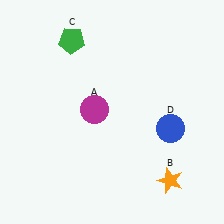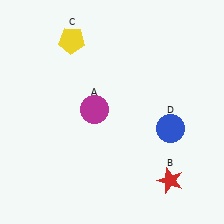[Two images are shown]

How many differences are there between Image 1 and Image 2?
There are 2 differences between the two images.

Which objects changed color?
B changed from orange to red. C changed from green to yellow.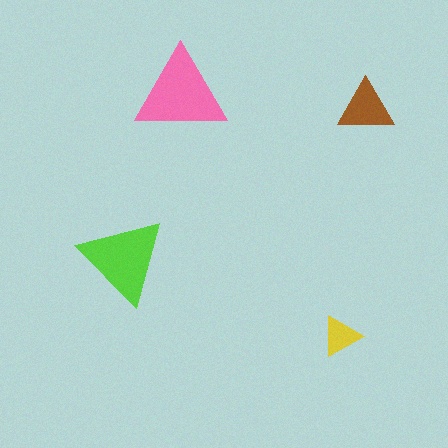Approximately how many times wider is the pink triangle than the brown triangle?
About 1.5 times wider.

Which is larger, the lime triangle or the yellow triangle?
The lime one.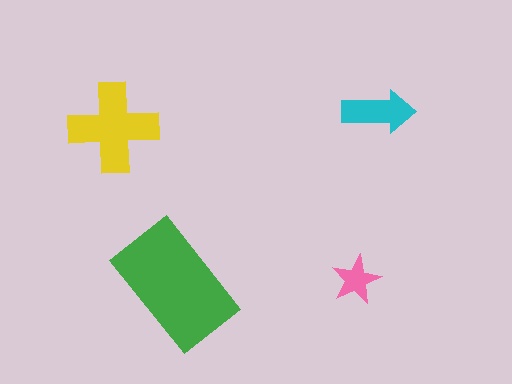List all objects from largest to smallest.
The green rectangle, the yellow cross, the cyan arrow, the pink star.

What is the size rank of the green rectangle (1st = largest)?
1st.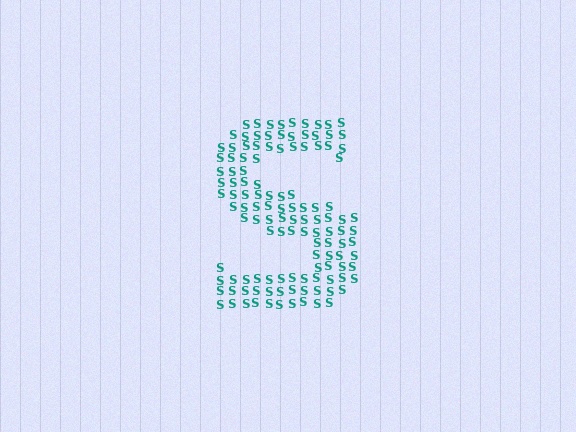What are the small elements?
The small elements are letter S's.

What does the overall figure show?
The overall figure shows the letter S.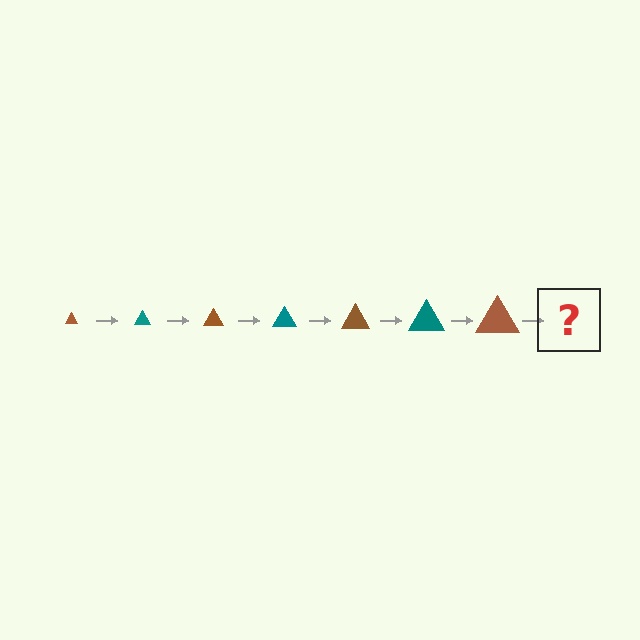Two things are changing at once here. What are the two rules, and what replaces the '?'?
The two rules are that the triangle grows larger each step and the color cycles through brown and teal. The '?' should be a teal triangle, larger than the previous one.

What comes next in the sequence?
The next element should be a teal triangle, larger than the previous one.